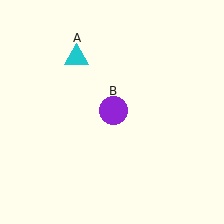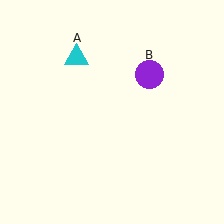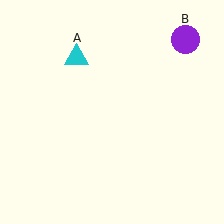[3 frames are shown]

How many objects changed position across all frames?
1 object changed position: purple circle (object B).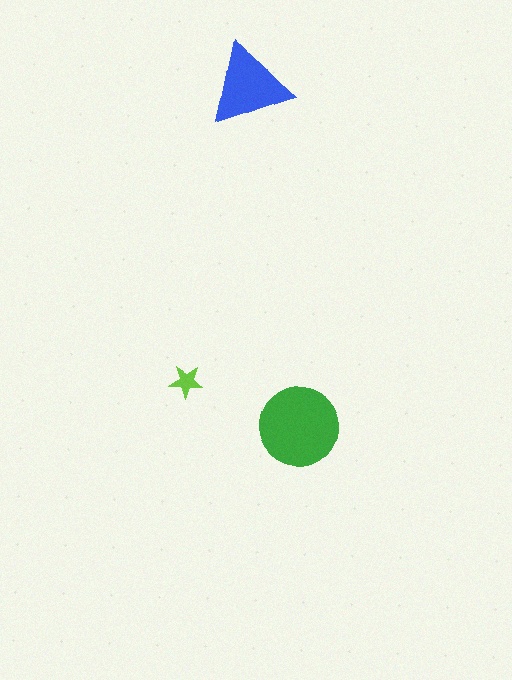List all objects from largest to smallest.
The green circle, the blue triangle, the lime star.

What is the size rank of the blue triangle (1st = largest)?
2nd.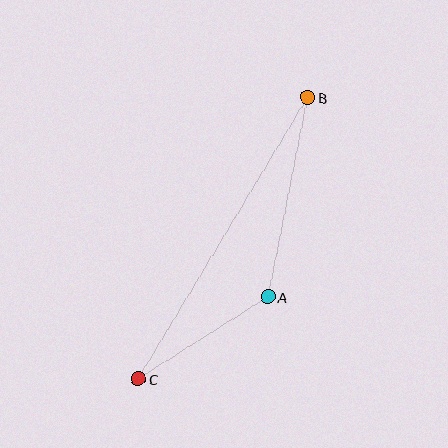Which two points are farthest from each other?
Points B and C are farthest from each other.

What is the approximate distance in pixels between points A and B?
The distance between A and B is approximately 203 pixels.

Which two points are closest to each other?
Points A and C are closest to each other.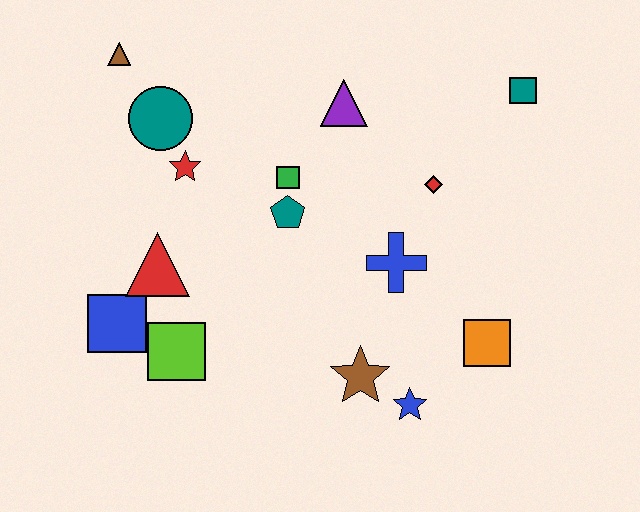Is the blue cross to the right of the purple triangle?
Yes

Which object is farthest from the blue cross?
The brown triangle is farthest from the blue cross.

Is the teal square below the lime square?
No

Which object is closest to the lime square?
The blue square is closest to the lime square.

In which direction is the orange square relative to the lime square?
The orange square is to the right of the lime square.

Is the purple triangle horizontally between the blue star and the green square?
Yes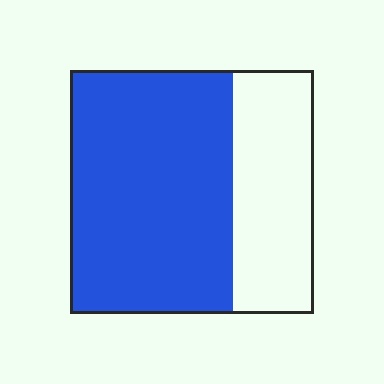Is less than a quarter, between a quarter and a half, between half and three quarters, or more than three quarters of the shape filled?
Between half and three quarters.